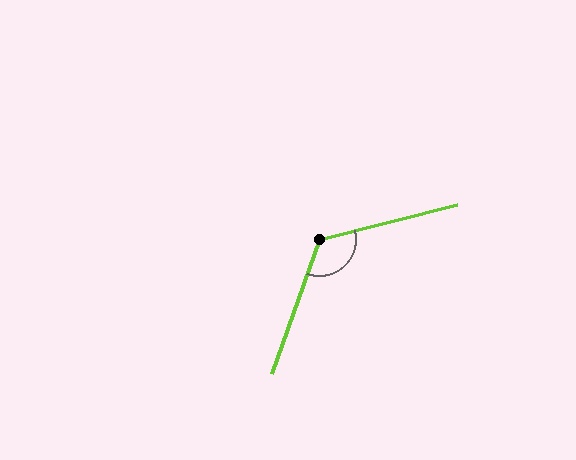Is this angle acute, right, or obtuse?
It is obtuse.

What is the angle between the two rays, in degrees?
Approximately 124 degrees.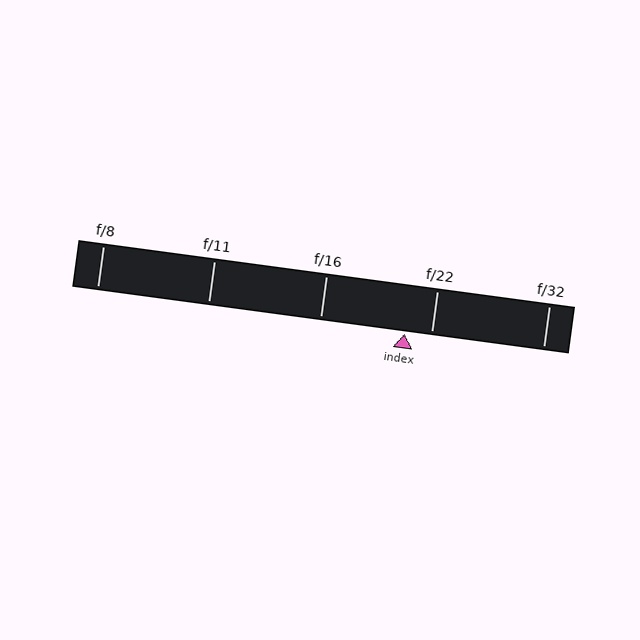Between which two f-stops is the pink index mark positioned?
The index mark is between f/16 and f/22.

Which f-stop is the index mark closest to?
The index mark is closest to f/22.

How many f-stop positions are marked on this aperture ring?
There are 5 f-stop positions marked.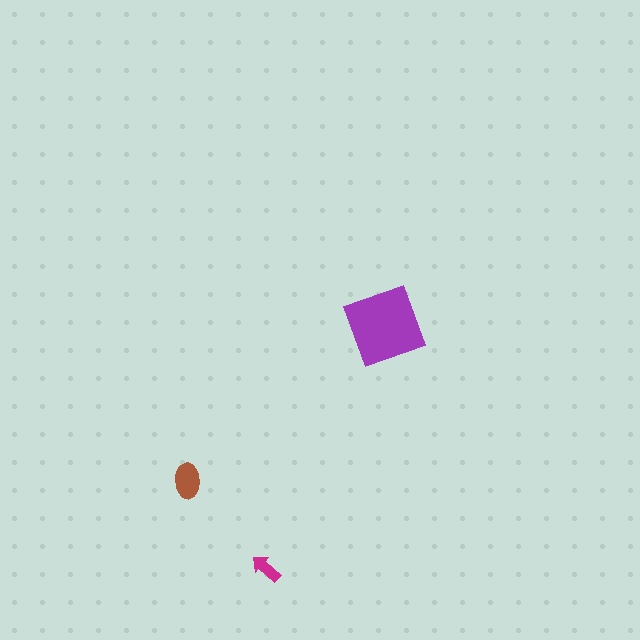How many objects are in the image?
There are 3 objects in the image.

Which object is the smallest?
The magenta arrow.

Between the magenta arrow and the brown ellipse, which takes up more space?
The brown ellipse.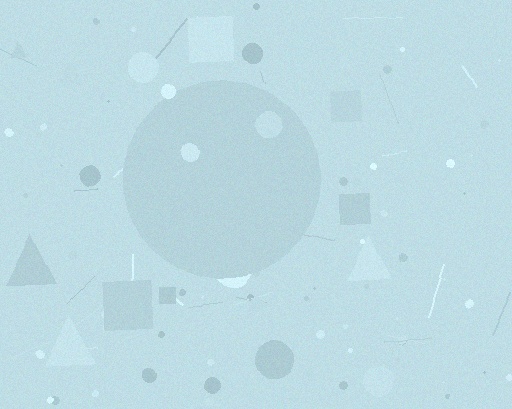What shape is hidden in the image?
A circle is hidden in the image.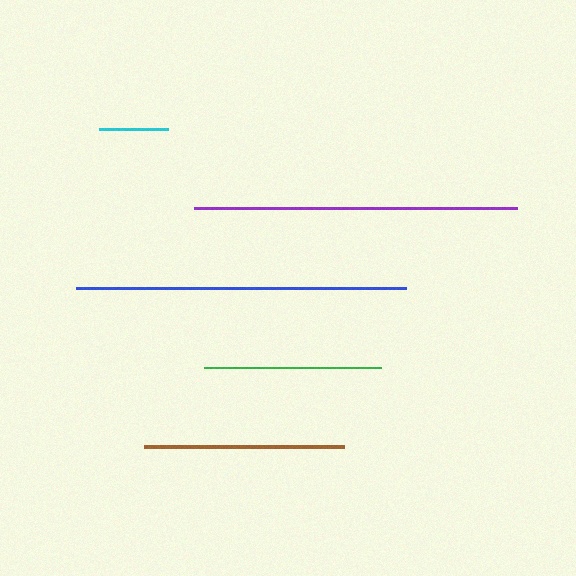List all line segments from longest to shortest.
From longest to shortest: blue, purple, brown, green, cyan.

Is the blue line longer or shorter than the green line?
The blue line is longer than the green line.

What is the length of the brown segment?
The brown segment is approximately 200 pixels long.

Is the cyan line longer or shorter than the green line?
The green line is longer than the cyan line.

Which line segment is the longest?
The blue line is the longest at approximately 331 pixels.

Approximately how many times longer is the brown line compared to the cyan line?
The brown line is approximately 2.9 times the length of the cyan line.